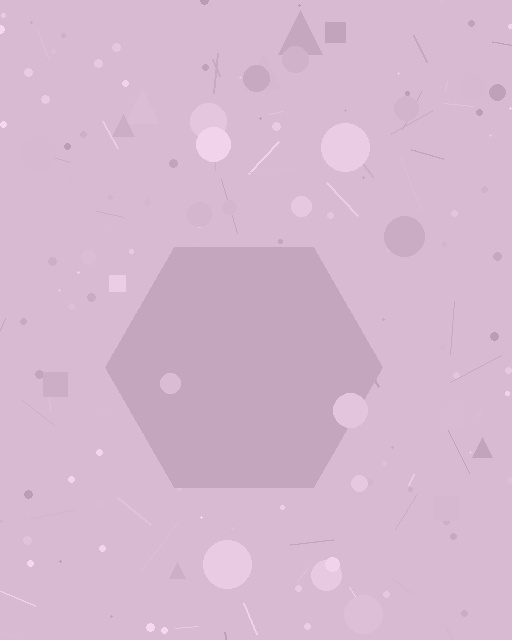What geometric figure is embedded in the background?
A hexagon is embedded in the background.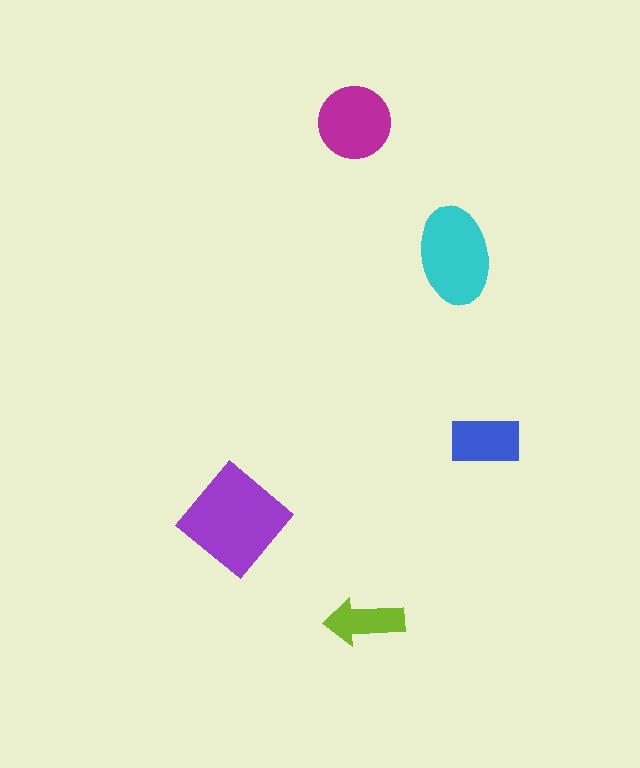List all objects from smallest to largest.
The lime arrow, the blue rectangle, the magenta circle, the cyan ellipse, the purple diamond.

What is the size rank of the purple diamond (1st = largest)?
1st.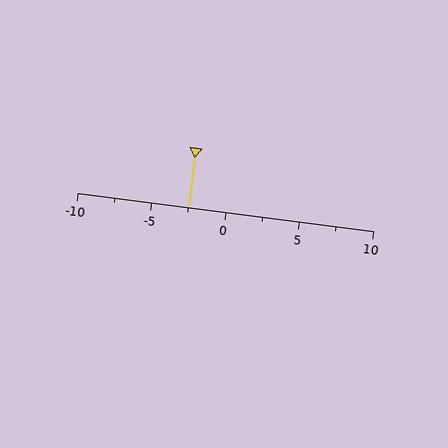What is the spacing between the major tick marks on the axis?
The major ticks are spaced 5 apart.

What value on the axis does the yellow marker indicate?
The marker indicates approximately -2.5.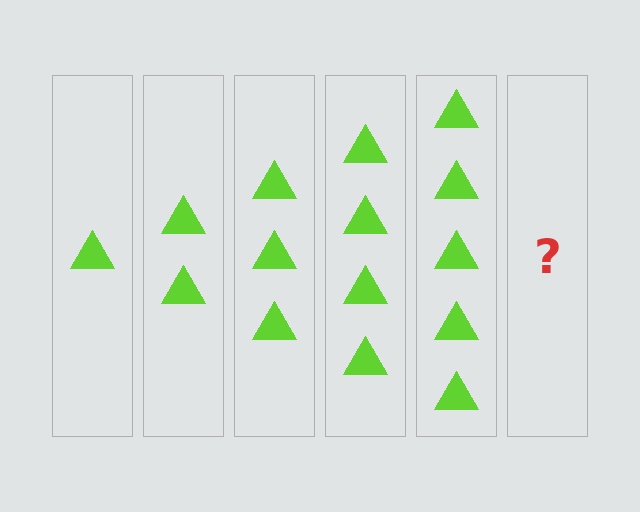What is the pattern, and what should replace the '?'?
The pattern is that each step adds one more triangle. The '?' should be 6 triangles.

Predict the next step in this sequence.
The next step is 6 triangles.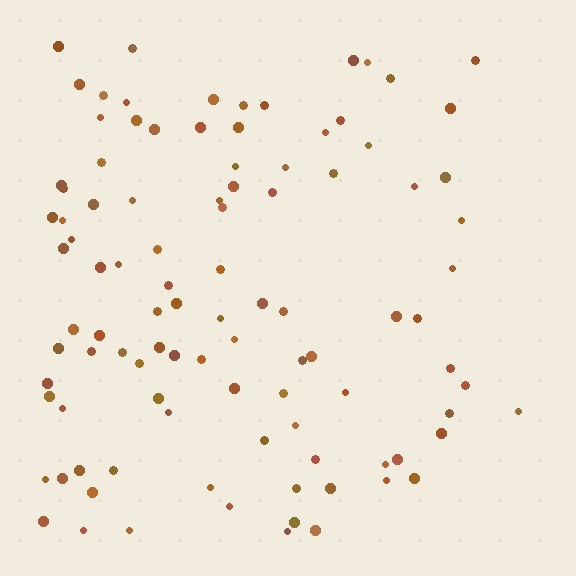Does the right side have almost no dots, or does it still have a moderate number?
Still a moderate number, just noticeably fewer than the left.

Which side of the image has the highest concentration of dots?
The left.